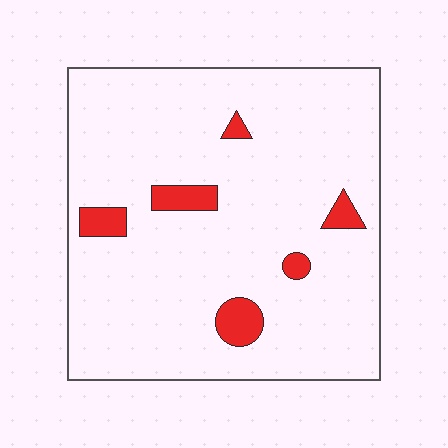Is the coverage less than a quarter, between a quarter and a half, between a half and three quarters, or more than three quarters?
Less than a quarter.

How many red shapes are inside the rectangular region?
6.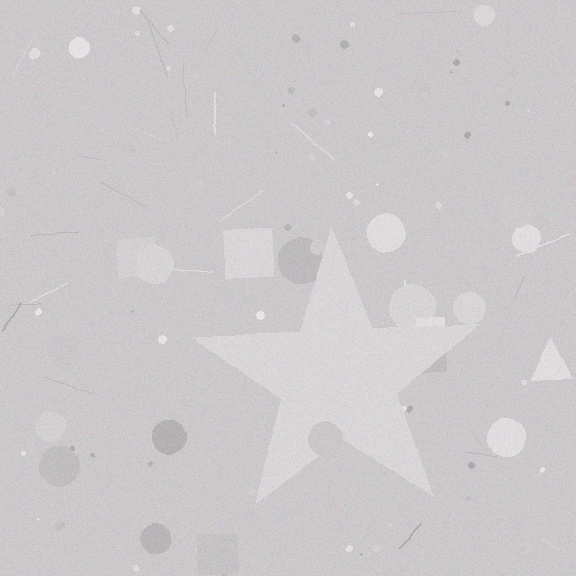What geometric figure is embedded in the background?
A star is embedded in the background.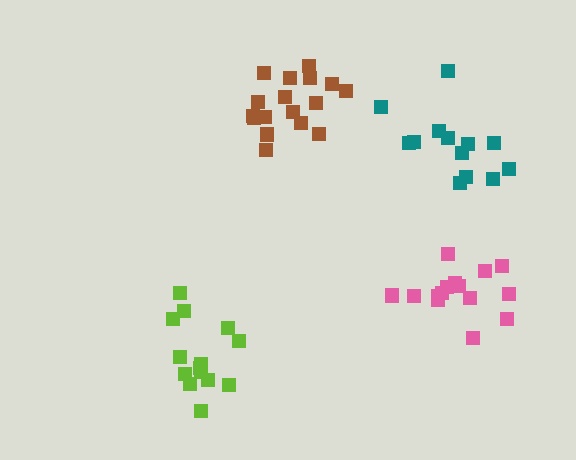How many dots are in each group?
Group 1: 17 dots, Group 2: 13 dots, Group 3: 15 dots, Group 4: 14 dots (59 total).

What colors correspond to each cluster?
The clusters are colored: brown, teal, pink, lime.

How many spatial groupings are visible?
There are 4 spatial groupings.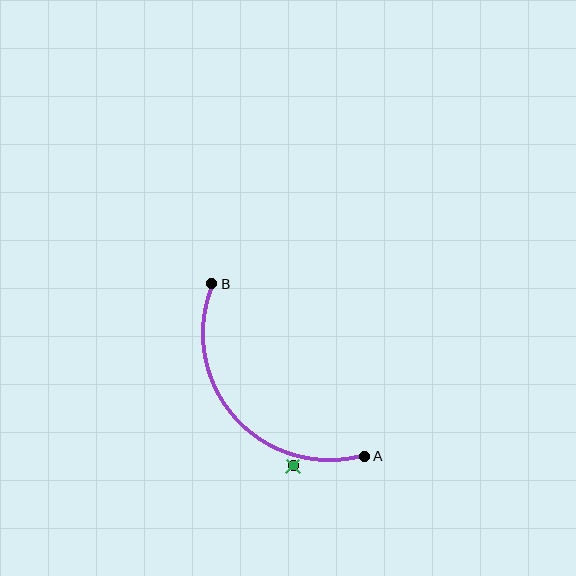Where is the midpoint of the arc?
The arc midpoint is the point on the curve farthest from the straight line joining A and B. It sits below and to the left of that line.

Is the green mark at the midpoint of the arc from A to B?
No — the green mark does not lie on the arc at all. It sits slightly outside the curve.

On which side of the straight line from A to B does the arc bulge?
The arc bulges below and to the left of the straight line connecting A and B.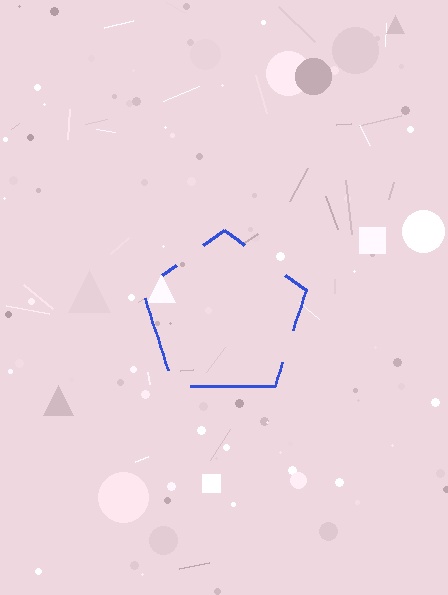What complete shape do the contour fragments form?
The contour fragments form a pentagon.